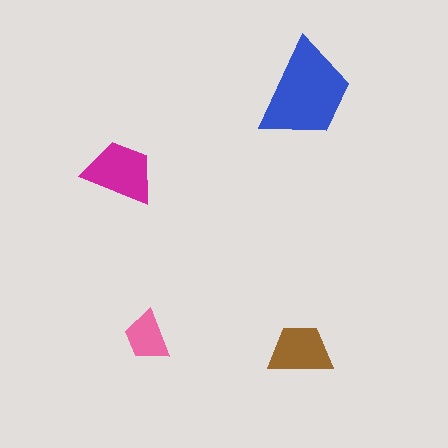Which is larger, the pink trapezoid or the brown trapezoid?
The brown one.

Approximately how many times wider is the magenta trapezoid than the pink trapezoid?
About 1.5 times wider.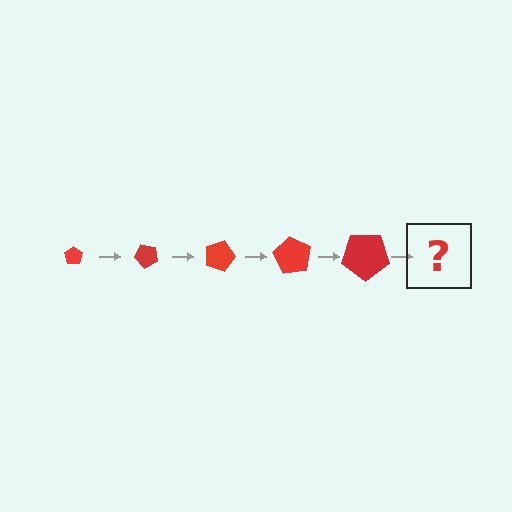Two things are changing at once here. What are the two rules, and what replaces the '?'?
The two rules are that the pentagon grows larger each step and it rotates 45 degrees each step. The '?' should be a pentagon, larger than the previous one and rotated 225 degrees from the start.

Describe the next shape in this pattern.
It should be a pentagon, larger than the previous one and rotated 225 degrees from the start.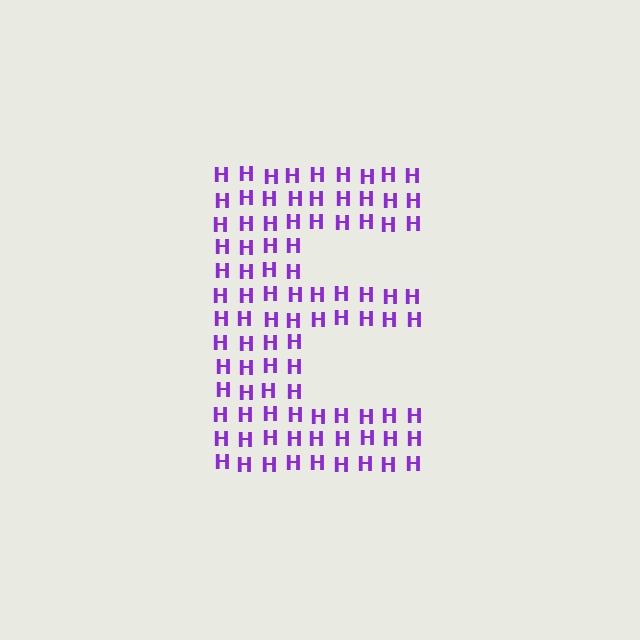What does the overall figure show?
The overall figure shows the letter E.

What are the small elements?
The small elements are letter H's.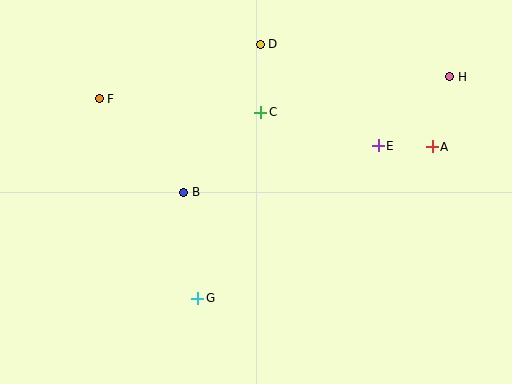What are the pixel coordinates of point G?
Point G is at (198, 299).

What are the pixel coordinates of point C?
Point C is at (261, 112).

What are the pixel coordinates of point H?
Point H is at (450, 77).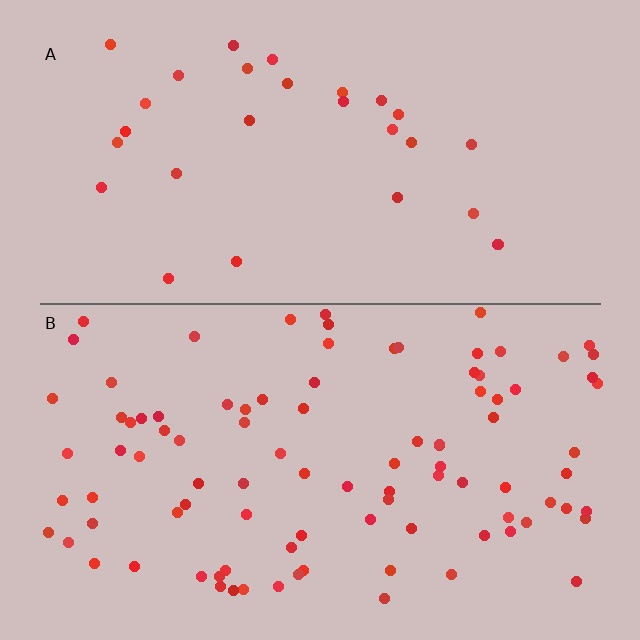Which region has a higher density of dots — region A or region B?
B (the bottom).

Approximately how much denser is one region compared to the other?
Approximately 3.3× — region B over region A.